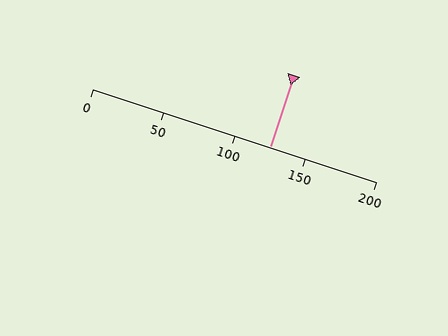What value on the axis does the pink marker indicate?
The marker indicates approximately 125.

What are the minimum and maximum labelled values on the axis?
The axis runs from 0 to 200.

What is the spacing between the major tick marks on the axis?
The major ticks are spaced 50 apart.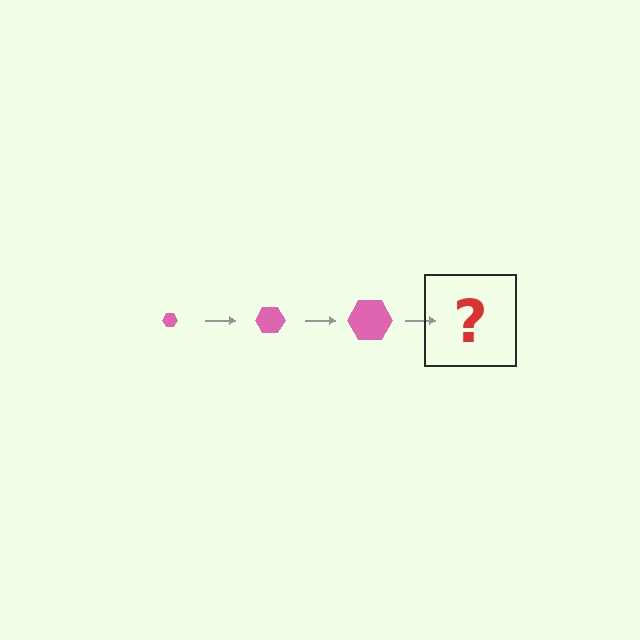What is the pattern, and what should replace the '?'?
The pattern is that the hexagon gets progressively larger each step. The '?' should be a pink hexagon, larger than the previous one.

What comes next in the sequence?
The next element should be a pink hexagon, larger than the previous one.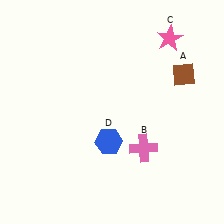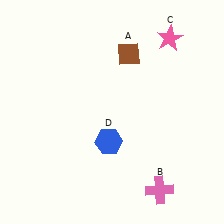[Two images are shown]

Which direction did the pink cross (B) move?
The pink cross (B) moved down.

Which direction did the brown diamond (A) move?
The brown diamond (A) moved left.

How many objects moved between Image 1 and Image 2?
2 objects moved between the two images.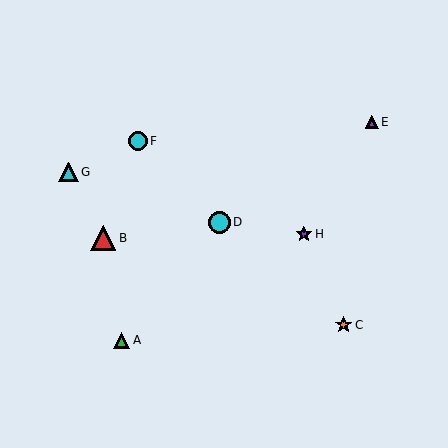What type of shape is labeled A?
Shape A is a green triangle.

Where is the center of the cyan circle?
The center of the cyan circle is at (138, 141).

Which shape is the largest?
The red triangle (labeled B) is the largest.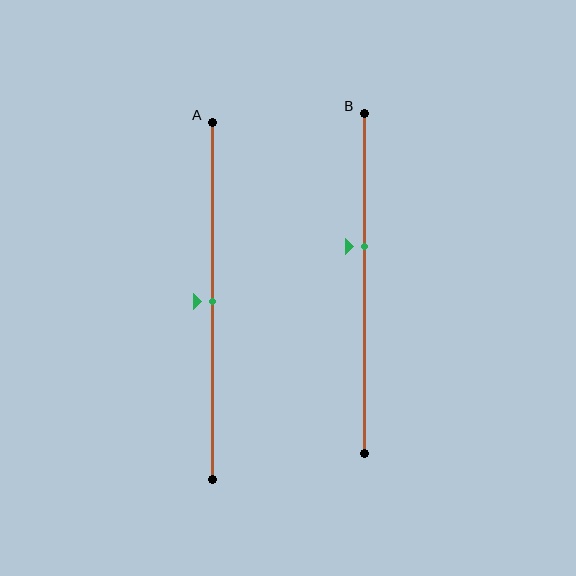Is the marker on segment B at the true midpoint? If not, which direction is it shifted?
No, the marker on segment B is shifted upward by about 11% of the segment length.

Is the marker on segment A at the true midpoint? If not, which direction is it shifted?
Yes, the marker on segment A is at the true midpoint.